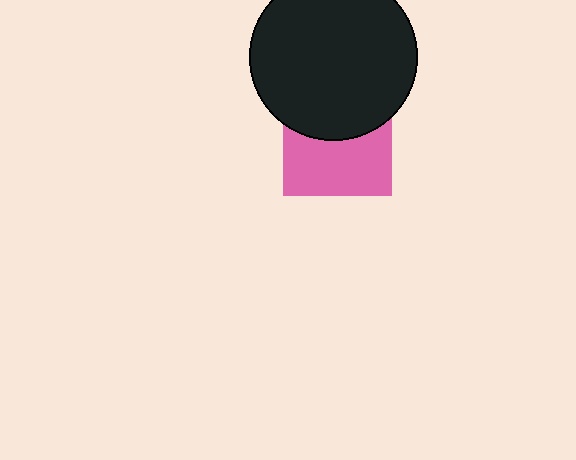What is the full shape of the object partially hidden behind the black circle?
The partially hidden object is a pink square.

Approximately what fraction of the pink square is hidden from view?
Roughly 44% of the pink square is hidden behind the black circle.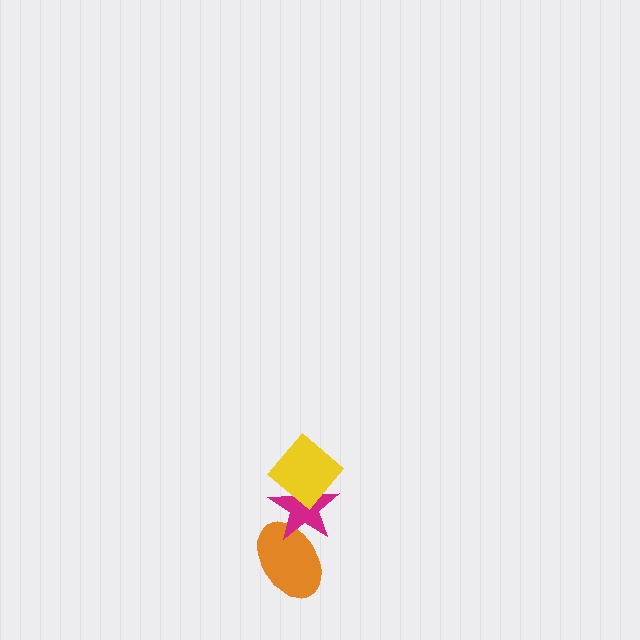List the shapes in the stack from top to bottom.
From top to bottom: the yellow diamond, the magenta star, the orange ellipse.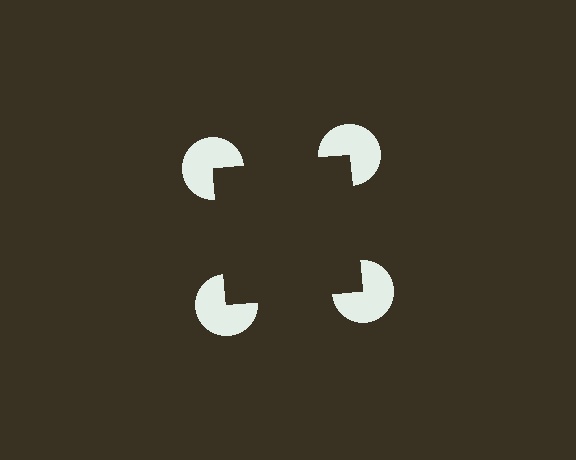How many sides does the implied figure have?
4 sides.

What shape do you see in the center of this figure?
An illusory square — its edges are inferred from the aligned wedge cuts in the pac-man discs, not physically drawn.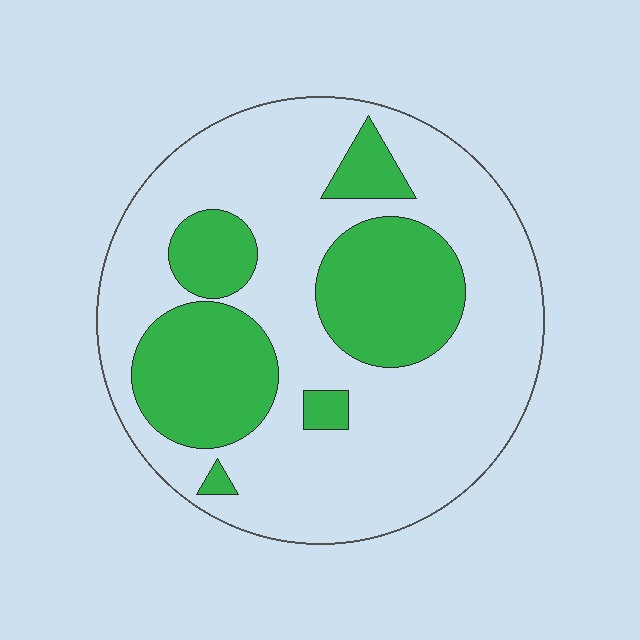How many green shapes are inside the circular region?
6.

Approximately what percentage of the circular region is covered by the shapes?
Approximately 30%.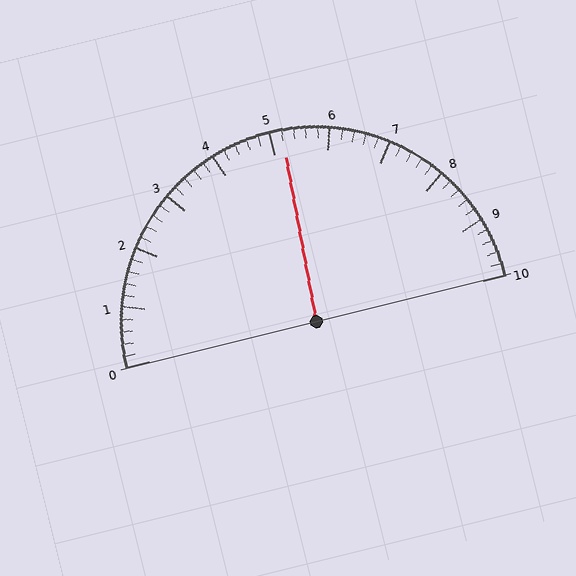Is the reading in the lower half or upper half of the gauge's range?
The reading is in the upper half of the range (0 to 10).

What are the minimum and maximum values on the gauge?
The gauge ranges from 0 to 10.